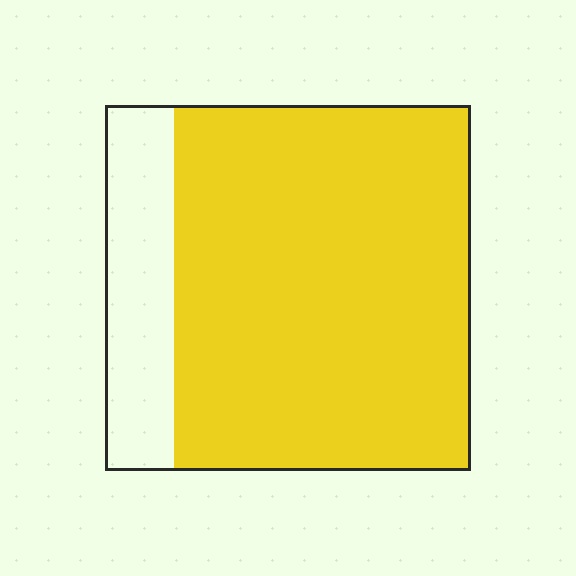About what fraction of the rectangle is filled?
About four fifths (4/5).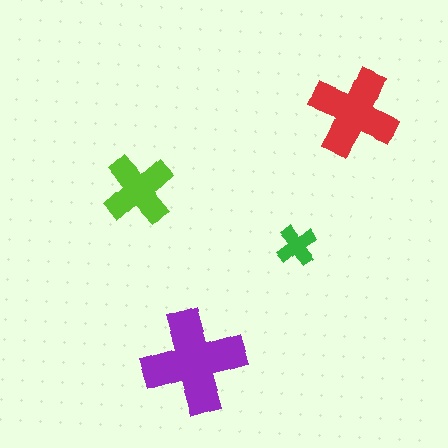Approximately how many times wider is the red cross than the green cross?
About 2 times wider.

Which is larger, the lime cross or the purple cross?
The purple one.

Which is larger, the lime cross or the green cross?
The lime one.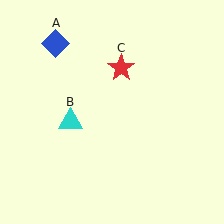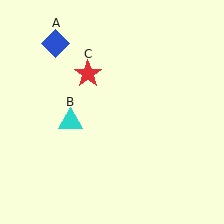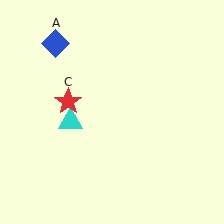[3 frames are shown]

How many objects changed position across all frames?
1 object changed position: red star (object C).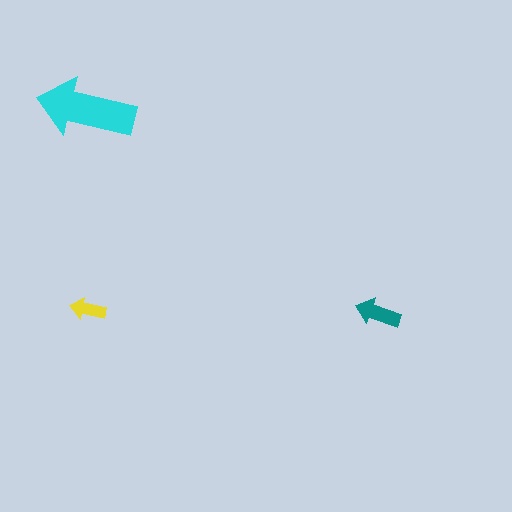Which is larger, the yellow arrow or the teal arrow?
The teal one.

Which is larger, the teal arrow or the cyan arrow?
The cyan one.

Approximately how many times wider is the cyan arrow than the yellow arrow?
About 2.5 times wider.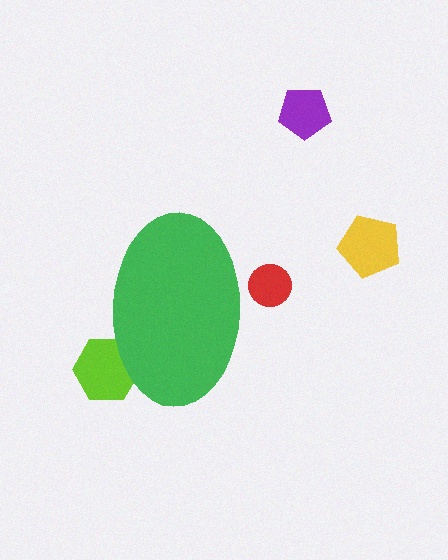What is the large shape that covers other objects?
A green ellipse.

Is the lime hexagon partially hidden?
Yes, the lime hexagon is partially hidden behind the green ellipse.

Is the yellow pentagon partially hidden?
No, the yellow pentagon is fully visible.